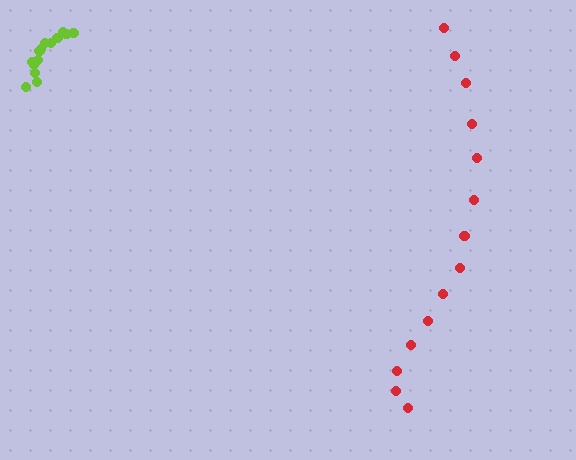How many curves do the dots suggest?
There are 2 distinct paths.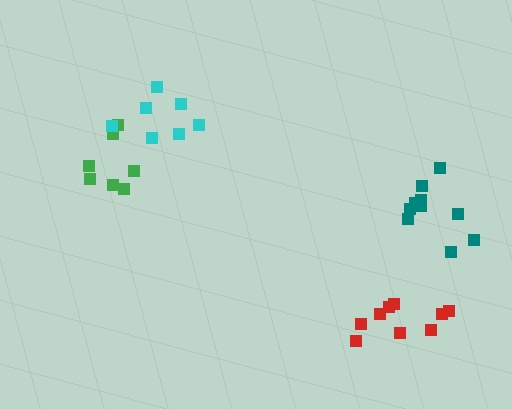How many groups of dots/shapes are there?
There are 4 groups.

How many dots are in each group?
Group 1: 10 dots, Group 2: 7 dots, Group 3: 7 dots, Group 4: 9 dots (33 total).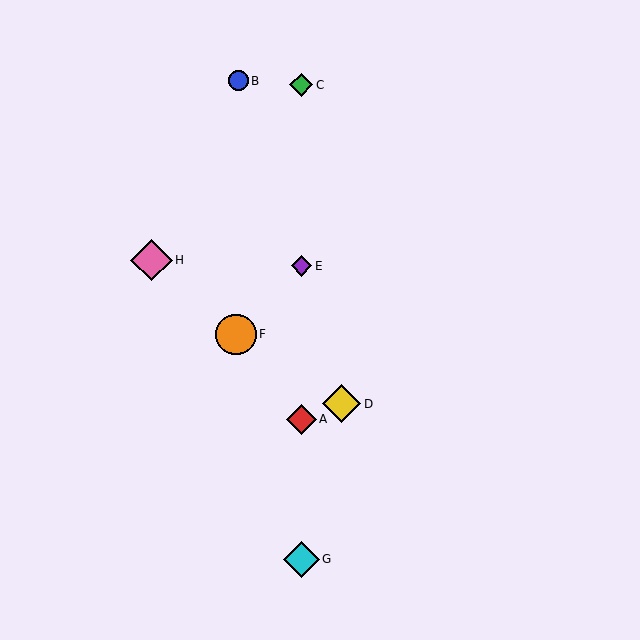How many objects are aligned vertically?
4 objects (A, C, E, G) are aligned vertically.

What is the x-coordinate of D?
Object D is at x≈342.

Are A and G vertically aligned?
Yes, both are at x≈301.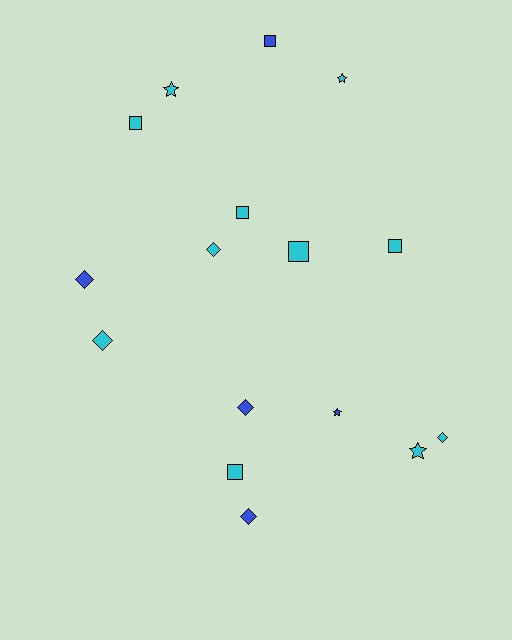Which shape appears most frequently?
Diamond, with 6 objects.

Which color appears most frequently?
Cyan, with 11 objects.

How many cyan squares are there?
There are 5 cyan squares.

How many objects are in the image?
There are 16 objects.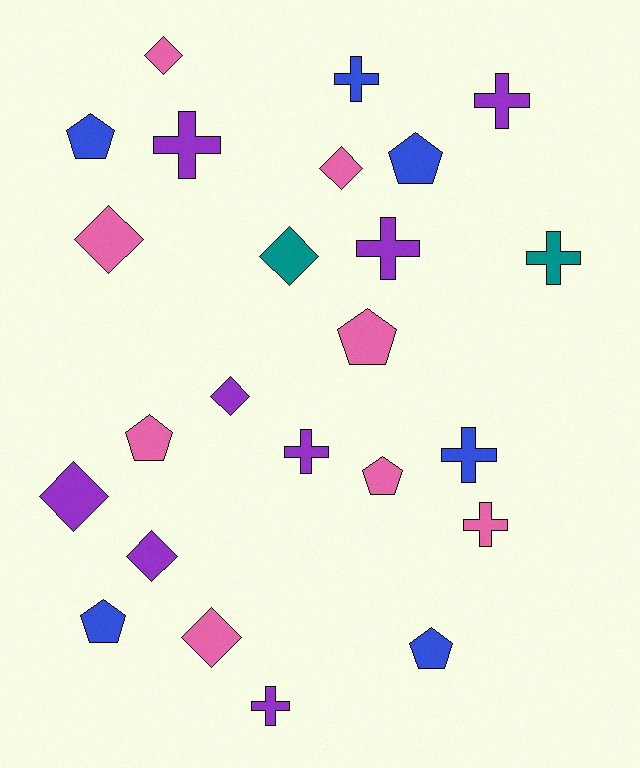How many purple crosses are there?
There are 5 purple crosses.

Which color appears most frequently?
Pink, with 8 objects.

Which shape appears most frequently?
Cross, with 9 objects.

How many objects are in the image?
There are 24 objects.